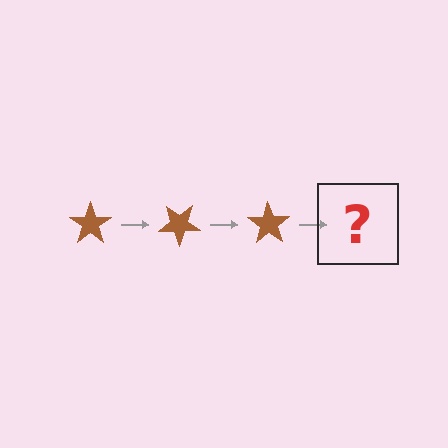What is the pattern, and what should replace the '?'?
The pattern is that the star rotates 35 degrees each step. The '?' should be a brown star rotated 105 degrees.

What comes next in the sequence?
The next element should be a brown star rotated 105 degrees.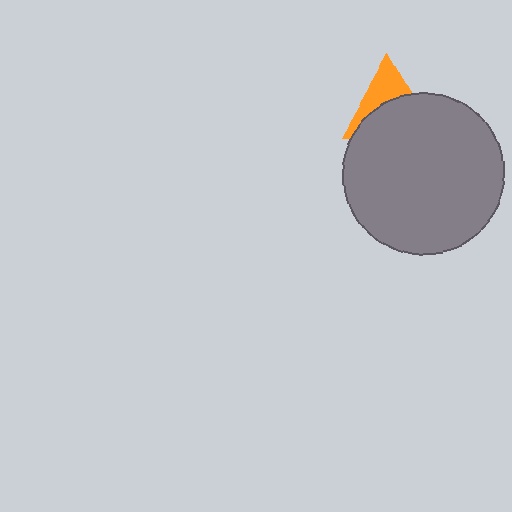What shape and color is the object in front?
The object in front is a gray circle.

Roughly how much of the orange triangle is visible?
A small part of it is visible (roughly 41%).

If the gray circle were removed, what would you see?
You would see the complete orange triangle.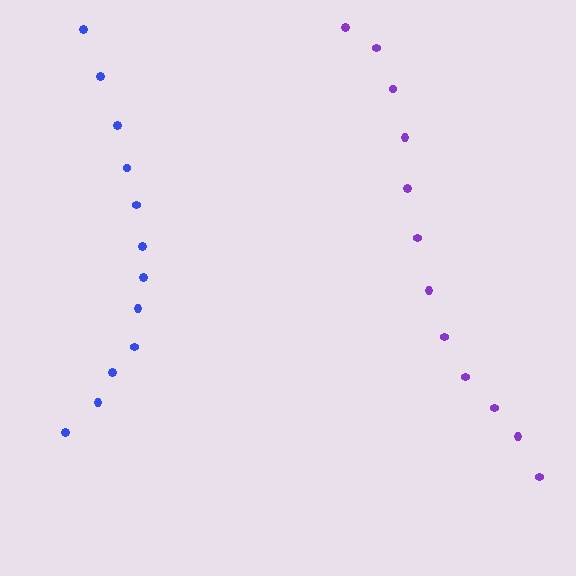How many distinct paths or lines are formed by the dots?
There are 2 distinct paths.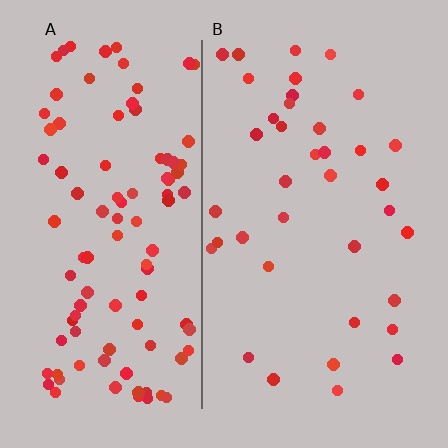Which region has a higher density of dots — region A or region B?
A (the left).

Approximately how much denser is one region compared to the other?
Approximately 2.6× — region A over region B.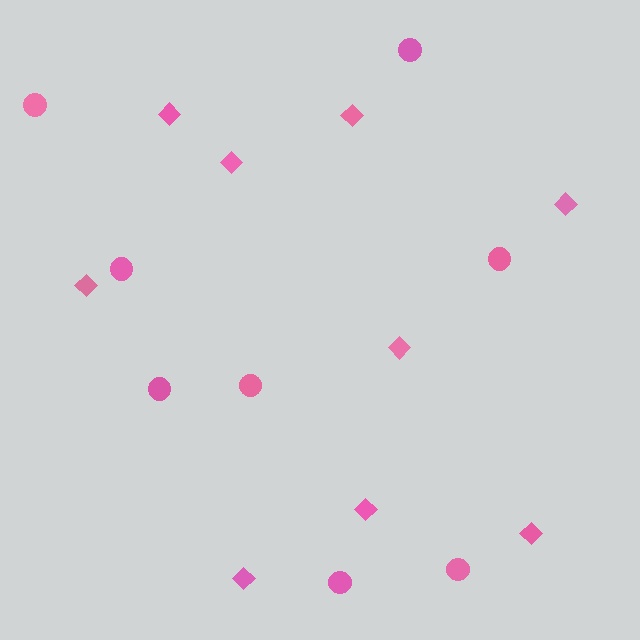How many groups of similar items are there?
There are 2 groups: one group of diamonds (9) and one group of circles (8).